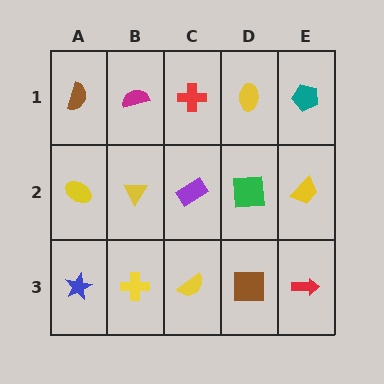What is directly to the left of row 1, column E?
A yellow ellipse.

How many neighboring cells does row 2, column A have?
3.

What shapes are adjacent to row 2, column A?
A brown semicircle (row 1, column A), a blue star (row 3, column A), a yellow triangle (row 2, column B).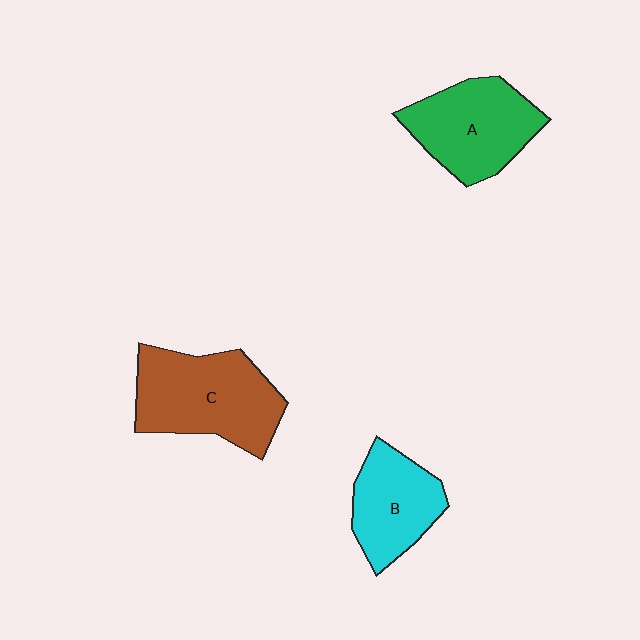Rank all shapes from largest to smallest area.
From largest to smallest: C (brown), A (green), B (cyan).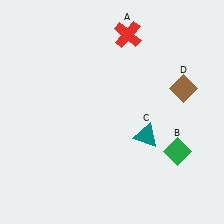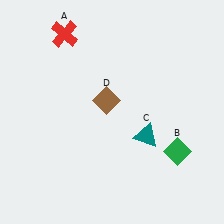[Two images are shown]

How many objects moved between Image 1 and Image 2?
2 objects moved between the two images.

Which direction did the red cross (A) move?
The red cross (A) moved left.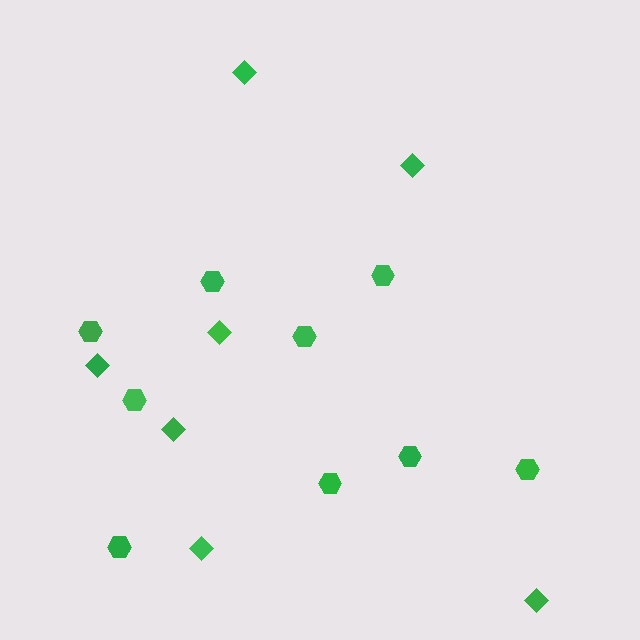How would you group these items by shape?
There are 2 groups: one group of hexagons (9) and one group of diamonds (7).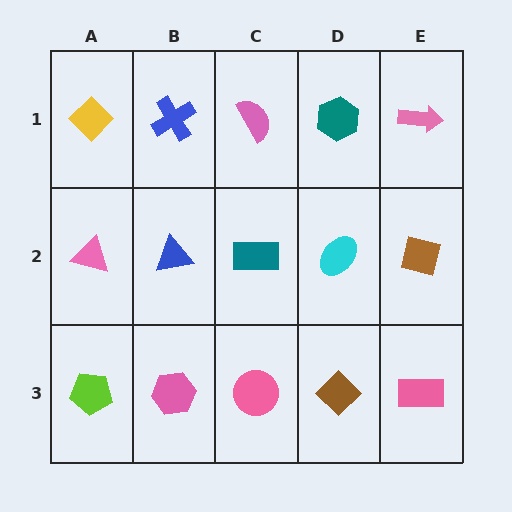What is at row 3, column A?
A lime pentagon.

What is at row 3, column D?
A brown diamond.